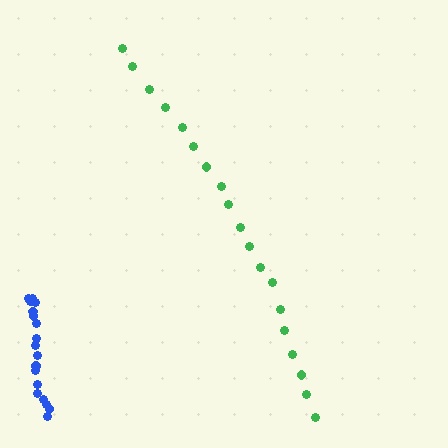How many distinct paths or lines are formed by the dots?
There are 2 distinct paths.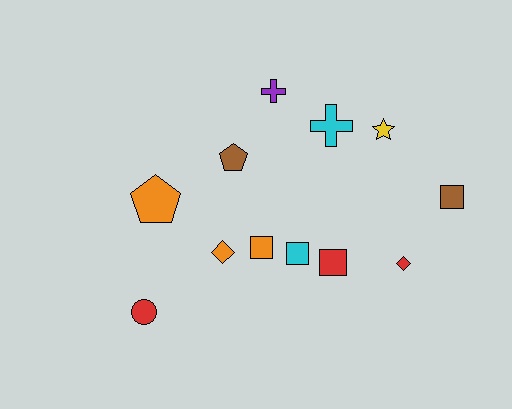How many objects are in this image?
There are 12 objects.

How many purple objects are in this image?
There is 1 purple object.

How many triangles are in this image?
There are no triangles.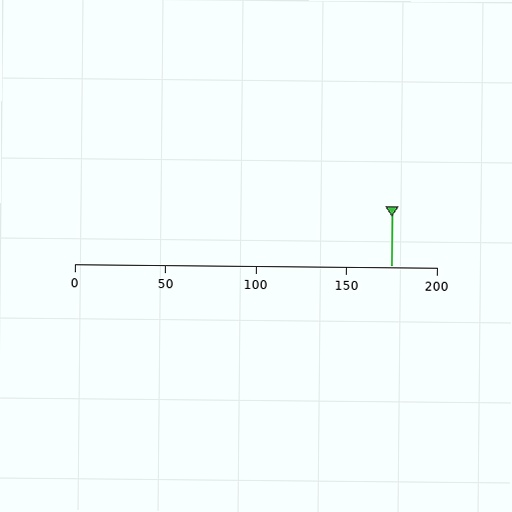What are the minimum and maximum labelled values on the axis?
The axis runs from 0 to 200.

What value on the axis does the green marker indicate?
The marker indicates approximately 175.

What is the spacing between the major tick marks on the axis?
The major ticks are spaced 50 apart.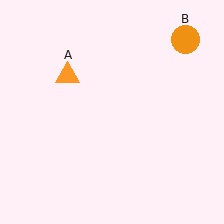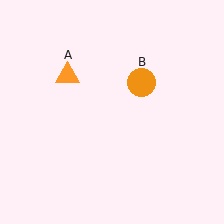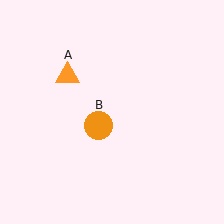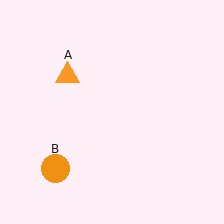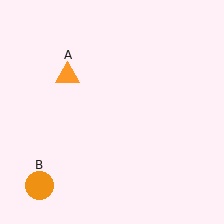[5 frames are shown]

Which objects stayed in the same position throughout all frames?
Orange triangle (object A) remained stationary.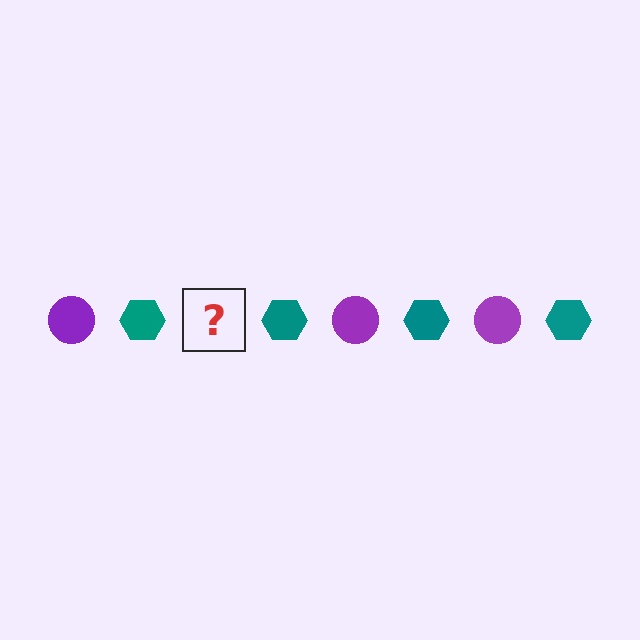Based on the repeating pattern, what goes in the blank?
The blank should be a purple circle.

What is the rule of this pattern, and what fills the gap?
The rule is that the pattern alternates between purple circle and teal hexagon. The gap should be filled with a purple circle.